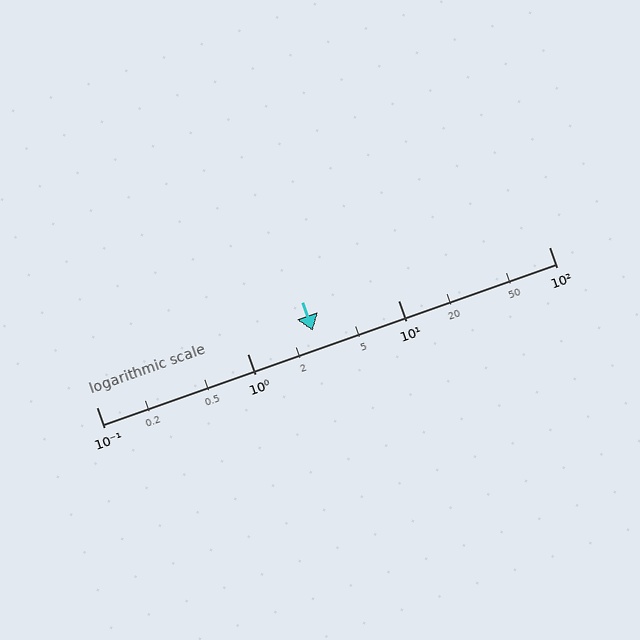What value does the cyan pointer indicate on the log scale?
The pointer indicates approximately 2.7.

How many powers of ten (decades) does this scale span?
The scale spans 3 decades, from 0.1 to 100.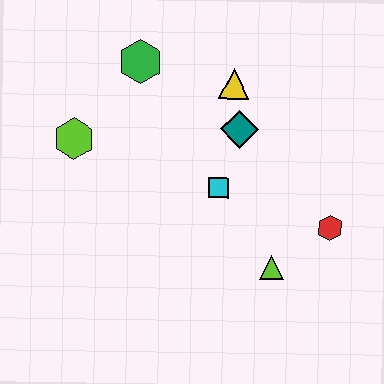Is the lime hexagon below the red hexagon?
No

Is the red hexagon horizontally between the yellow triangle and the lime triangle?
No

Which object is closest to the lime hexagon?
The green hexagon is closest to the lime hexagon.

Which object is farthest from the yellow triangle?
The lime triangle is farthest from the yellow triangle.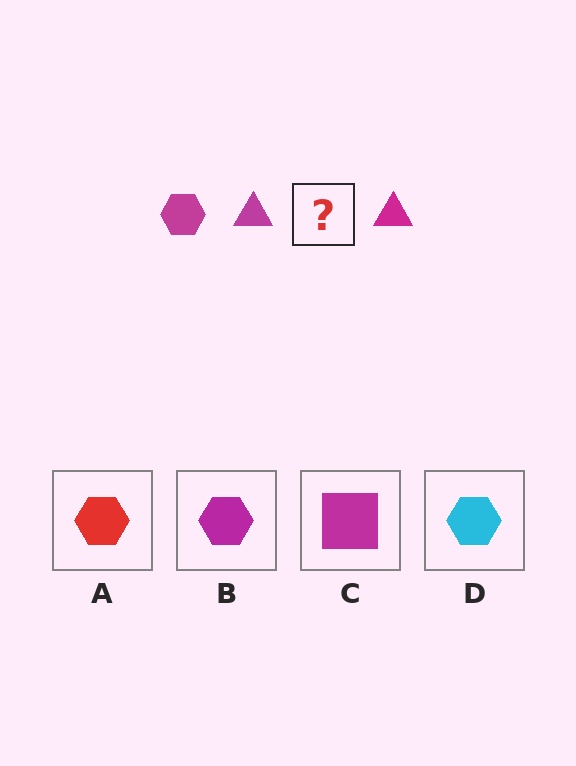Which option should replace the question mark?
Option B.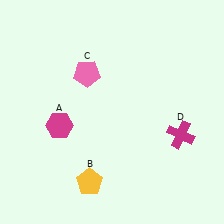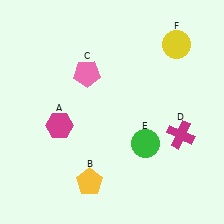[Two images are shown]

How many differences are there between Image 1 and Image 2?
There are 2 differences between the two images.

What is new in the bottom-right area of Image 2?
A green circle (E) was added in the bottom-right area of Image 2.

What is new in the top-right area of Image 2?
A yellow circle (F) was added in the top-right area of Image 2.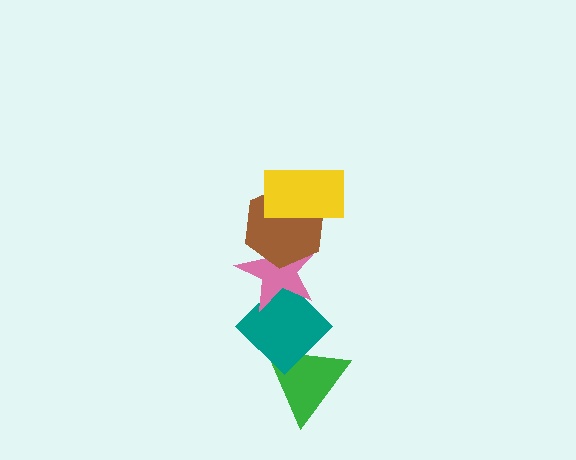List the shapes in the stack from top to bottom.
From top to bottom: the yellow rectangle, the brown hexagon, the pink star, the teal diamond, the green triangle.